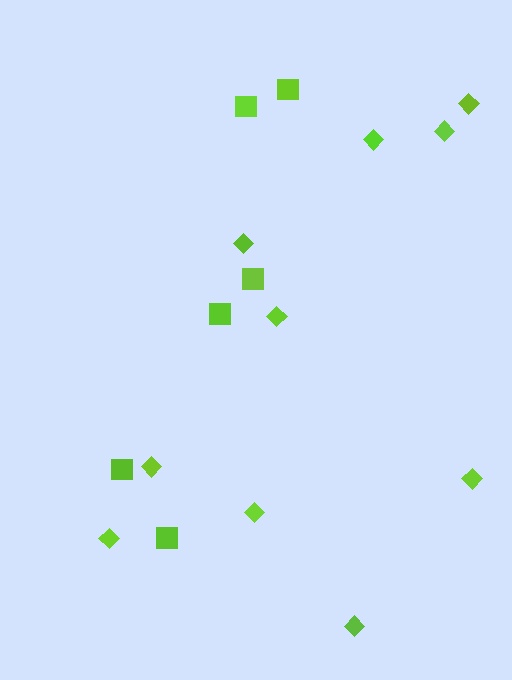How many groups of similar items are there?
There are 2 groups: one group of diamonds (10) and one group of squares (6).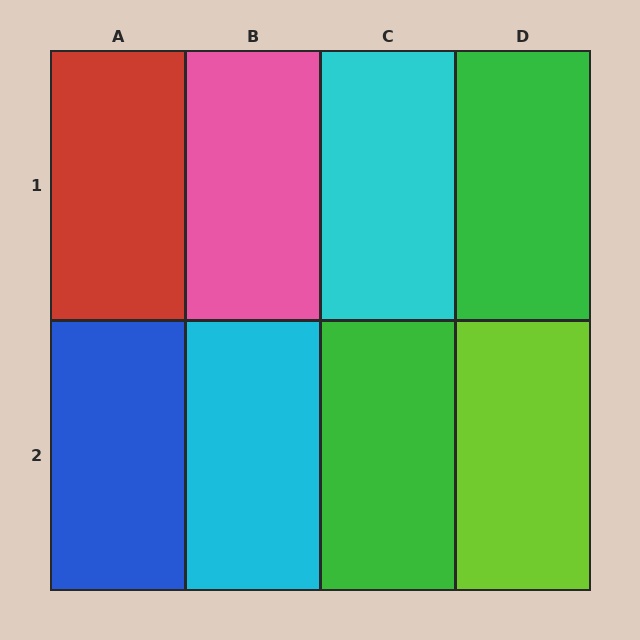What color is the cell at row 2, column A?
Blue.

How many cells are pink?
1 cell is pink.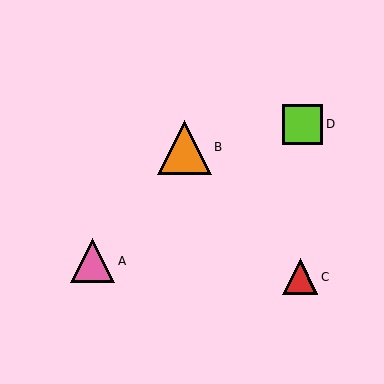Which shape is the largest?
The orange triangle (labeled B) is the largest.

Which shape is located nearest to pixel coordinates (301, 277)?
The red triangle (labeled C) at (300, 277) is nearest to that location.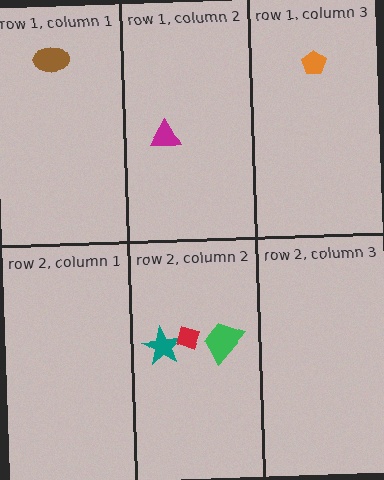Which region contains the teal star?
The row 2, column 2 region.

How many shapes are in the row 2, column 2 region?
3.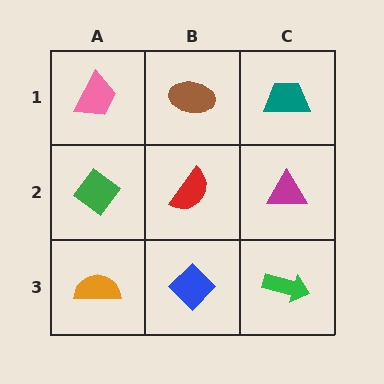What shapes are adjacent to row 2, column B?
A brown ellipse (row 1, column B), a blue diamond (row 3, column B), a green diamond (row 2, column A), a magenta triangle (row 2, column C).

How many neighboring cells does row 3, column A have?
2.